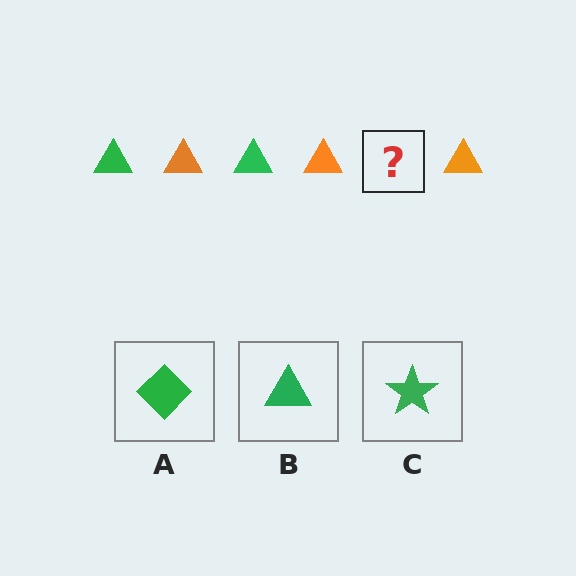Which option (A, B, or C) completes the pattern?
B.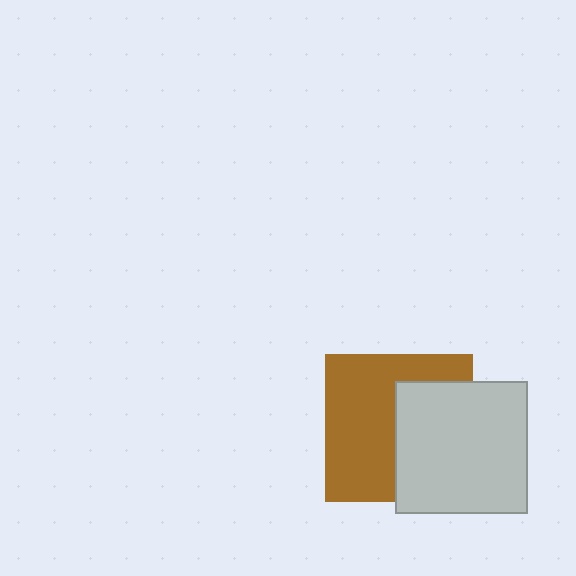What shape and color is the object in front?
The object in front is a light gray square.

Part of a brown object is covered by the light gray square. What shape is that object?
It is a square.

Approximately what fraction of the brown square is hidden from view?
Roughly 43% of the brown square is hidden behind the light gray square.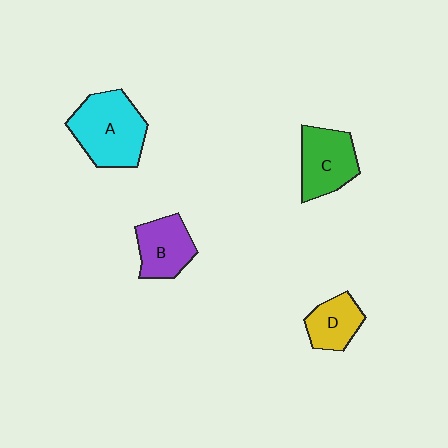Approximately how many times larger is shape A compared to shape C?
Approximately 1.3 times.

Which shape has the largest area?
Shape A (cyan).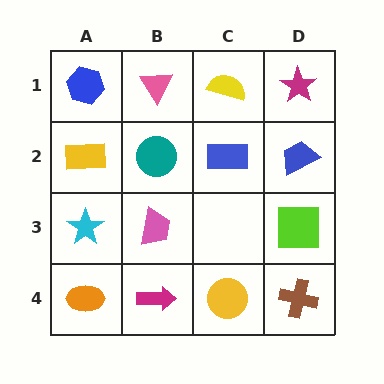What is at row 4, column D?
A brown cross.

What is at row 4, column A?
An orange ellipse.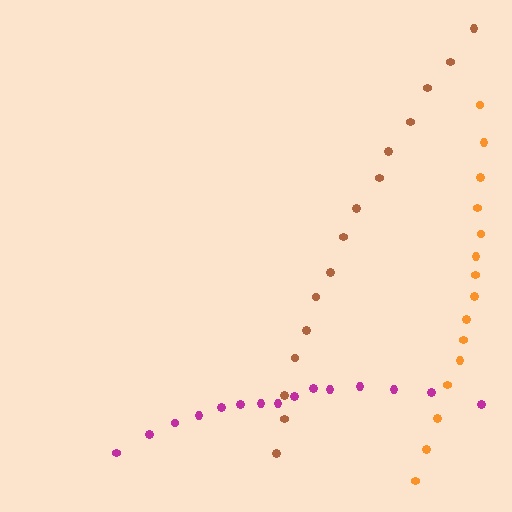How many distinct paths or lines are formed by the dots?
There are 3 distinct paths.